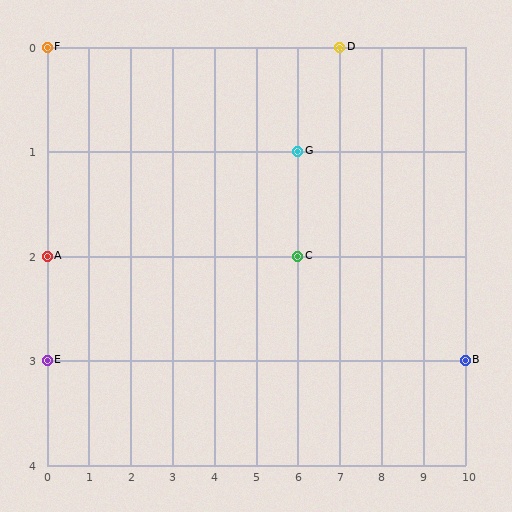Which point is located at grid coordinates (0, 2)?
Point A is at (0, 2).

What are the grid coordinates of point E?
Point E is at grid coordinates (0, 3).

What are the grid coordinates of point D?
Point D is at grid coordinates (7, 0).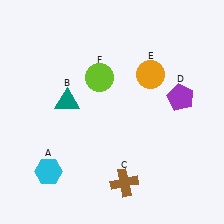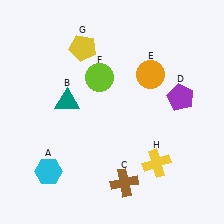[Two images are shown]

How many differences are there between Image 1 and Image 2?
There are 2 differences between the two images.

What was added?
A yellow pentagon (G), a yellow cross (H) were added in Image 2.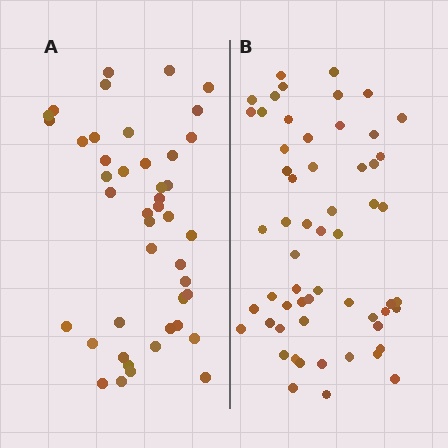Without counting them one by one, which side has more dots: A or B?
Region B (the right region) has more dots.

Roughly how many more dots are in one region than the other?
Region B has approximately 15 more dots than region A.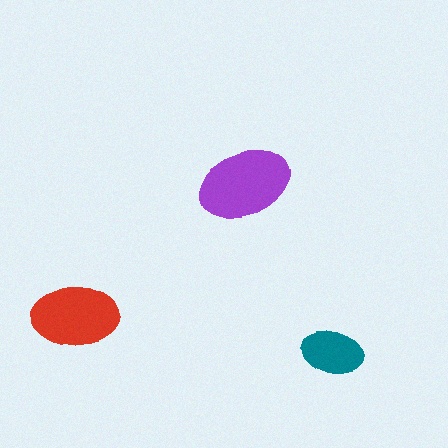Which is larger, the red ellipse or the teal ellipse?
The red one.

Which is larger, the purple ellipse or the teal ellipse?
The purple one.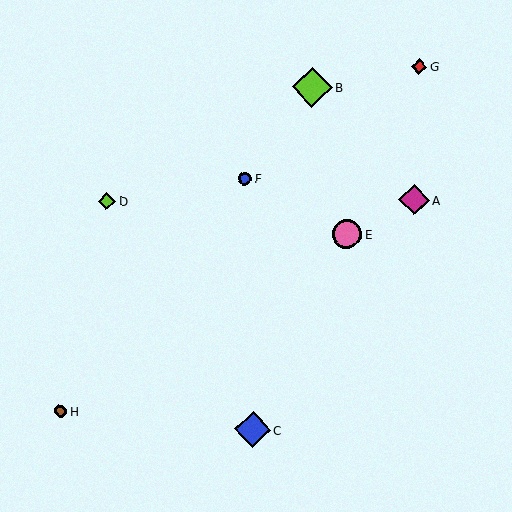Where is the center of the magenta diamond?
The center of the magenta diamond is at (414, 200).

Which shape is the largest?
The lime diamond (labeled B) is the largest.